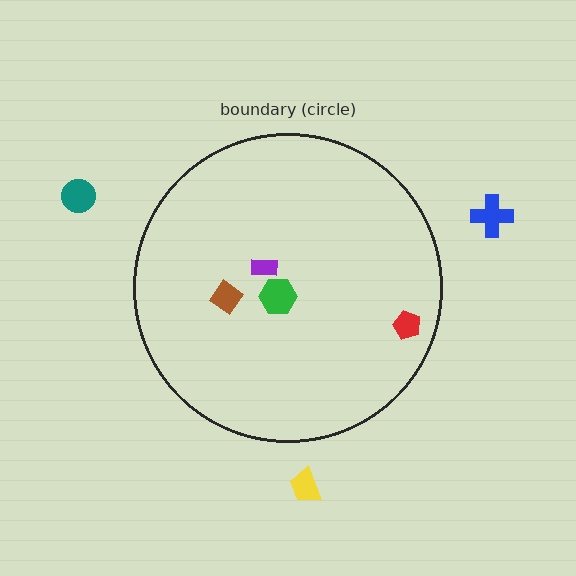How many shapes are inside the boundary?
4 inside, 3 outside.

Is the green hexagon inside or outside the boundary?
Inside.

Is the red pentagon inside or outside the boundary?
Inside.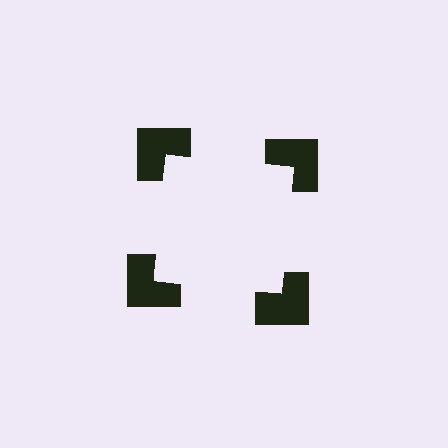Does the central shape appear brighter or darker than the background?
It typically appears slightly brighter than the background, even though no actual brightness change is drawn.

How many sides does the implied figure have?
4 sides.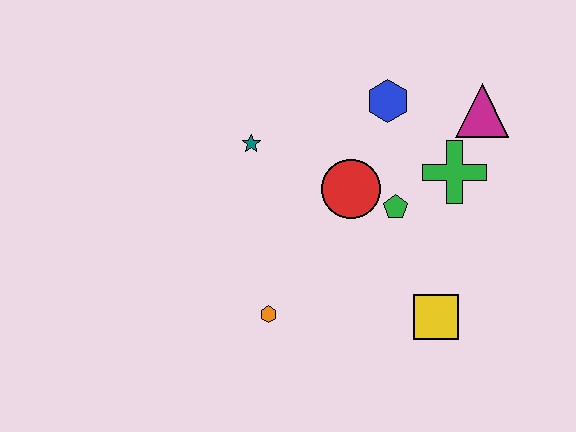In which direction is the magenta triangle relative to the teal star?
The magenta triangle is to the right of the teal star.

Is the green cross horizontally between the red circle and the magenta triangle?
Yes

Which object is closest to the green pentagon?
The red circle is closest to the green pentagon.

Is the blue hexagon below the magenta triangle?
No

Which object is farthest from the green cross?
The orange hexagon is farthest from the green cross.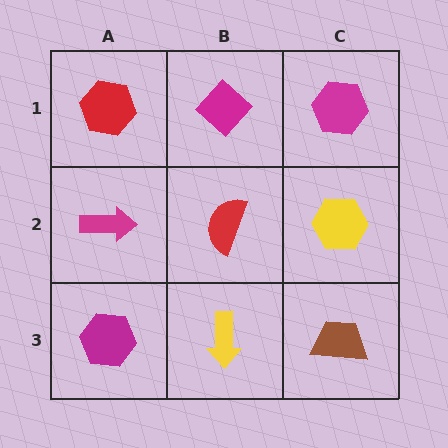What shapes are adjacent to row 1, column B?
A red semicircle (row 2, column B), a red hexagon (row 1, column A), a magenta hexagon (row 1, column C).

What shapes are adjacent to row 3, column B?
A red semicircle (row 2, column B), a magenta hexagon (row 3, column A), a brown trapezoid (row 3, column C).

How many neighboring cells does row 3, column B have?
3.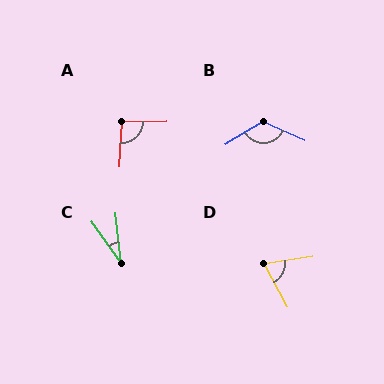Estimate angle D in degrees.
Approximately 69 degrees.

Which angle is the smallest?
C, at approximately 30 degrees.